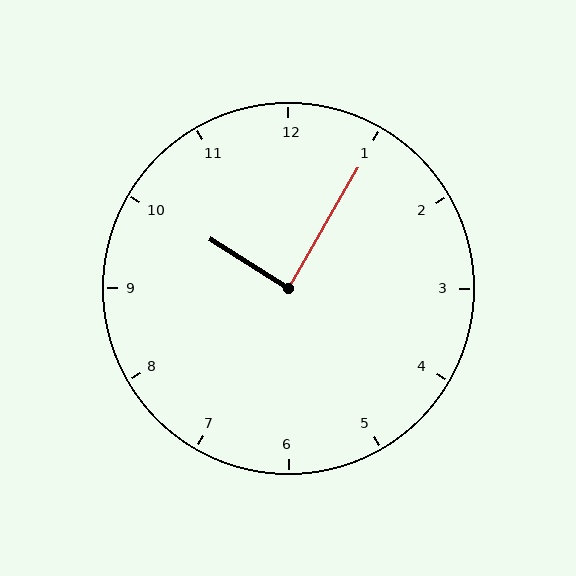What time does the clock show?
10:05.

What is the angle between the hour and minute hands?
Approximately 88 degrees.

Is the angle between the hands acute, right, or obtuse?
It is right.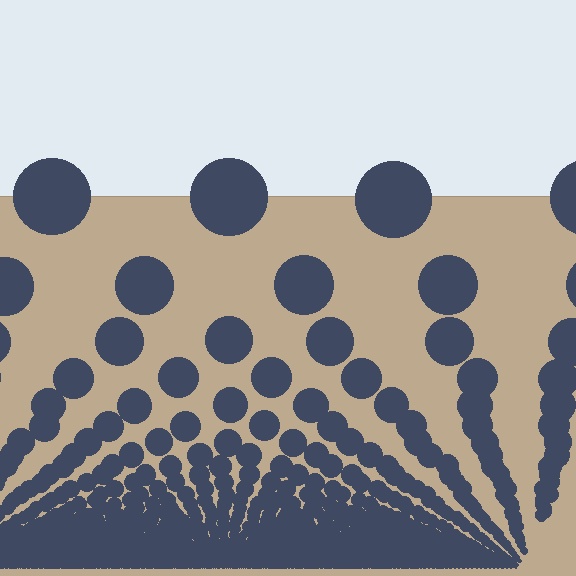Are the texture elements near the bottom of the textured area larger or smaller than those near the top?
Smaller. The gradient is inverted — elements near the bottom are smaller and denser.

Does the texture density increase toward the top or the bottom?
Density increases toward the bottom.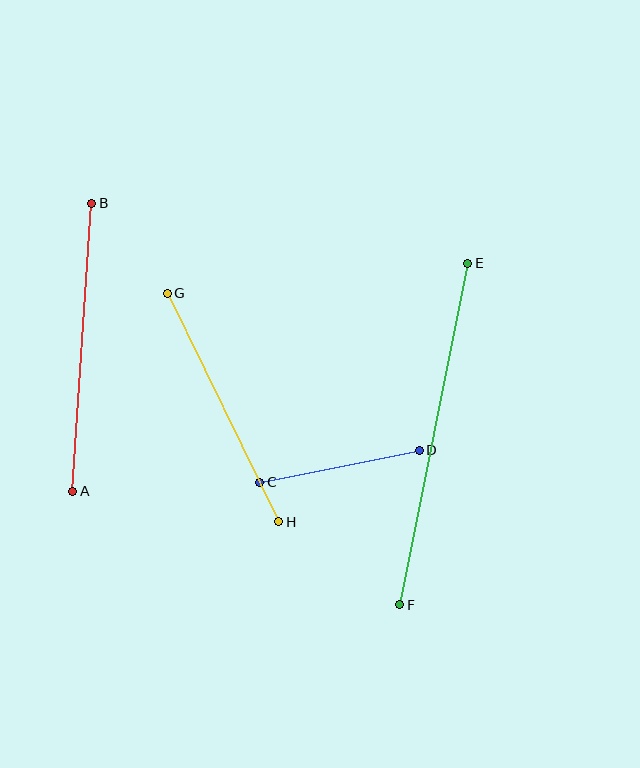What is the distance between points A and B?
The distance is approximately 289 pixels.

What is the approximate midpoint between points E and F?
The midpoint is at approximately (434, 434) pixels.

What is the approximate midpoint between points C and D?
The midpoint is at approximately (340, 466) pixels.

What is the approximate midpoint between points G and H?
The midpoint is at approximately (223, 408) pixels.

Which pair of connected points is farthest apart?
Points E and F are farthest apart.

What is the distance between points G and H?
The distance is approximately 255 pixels.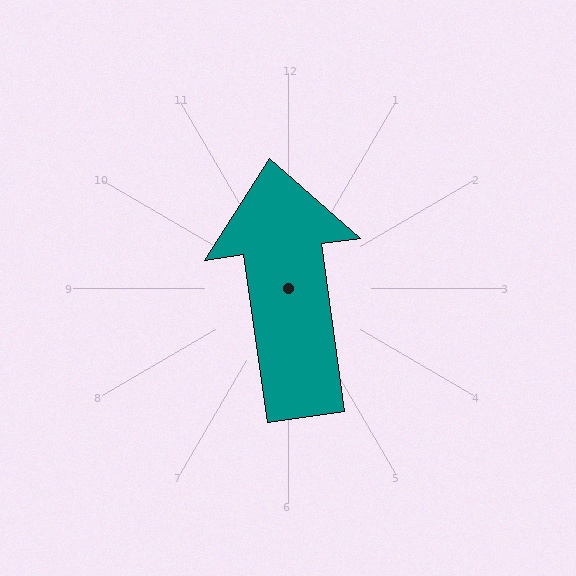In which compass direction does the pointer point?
North.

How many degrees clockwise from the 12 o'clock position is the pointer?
Approximately 352 degrees.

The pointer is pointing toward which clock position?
Roughly 12 o'clock.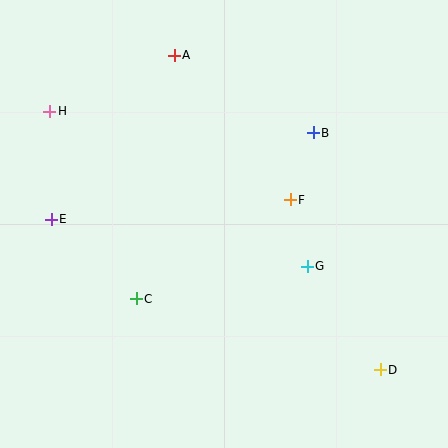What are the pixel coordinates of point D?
Point D is at (380, 370).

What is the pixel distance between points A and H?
The distance between A and H is 136 pixels.